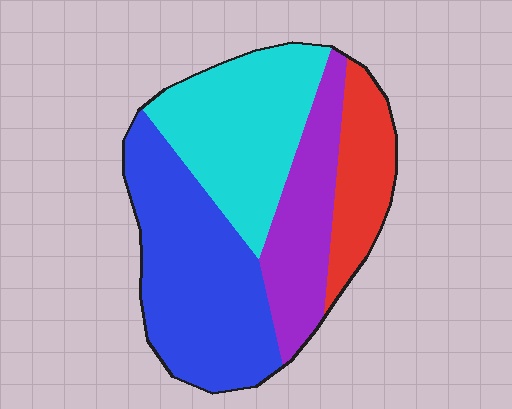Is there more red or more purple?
Purple.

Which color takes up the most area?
Blue, at roughly 35%.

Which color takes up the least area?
Red, at roughly 15%.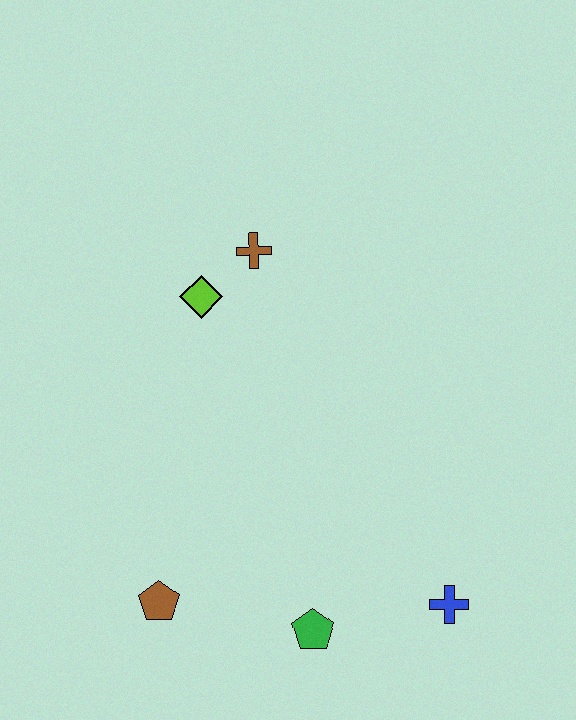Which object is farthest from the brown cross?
The blue cross is farthest from the brown cross.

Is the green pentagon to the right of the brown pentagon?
Yes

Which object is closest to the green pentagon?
The blue cross is closest to the green pentagon.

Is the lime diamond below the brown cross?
Yes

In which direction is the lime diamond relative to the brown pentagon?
The lime diamond is above the brown pentagon.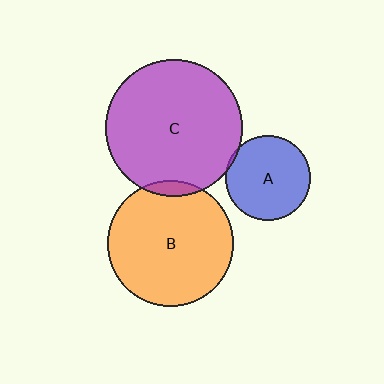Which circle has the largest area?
Circle C (purple).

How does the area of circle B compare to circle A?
Approximately 2.2 times.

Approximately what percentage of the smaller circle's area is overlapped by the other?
Approximately 5%.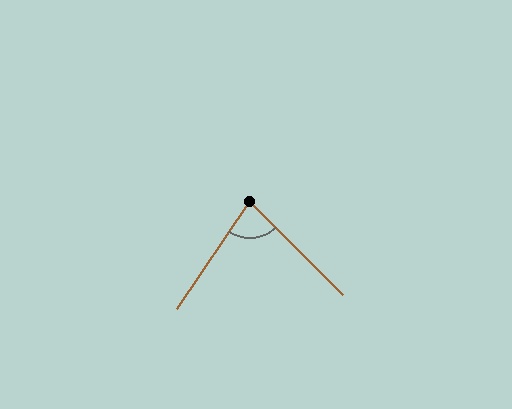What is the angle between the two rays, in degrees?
Approximately 79 degrees.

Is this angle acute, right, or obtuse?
It is acute.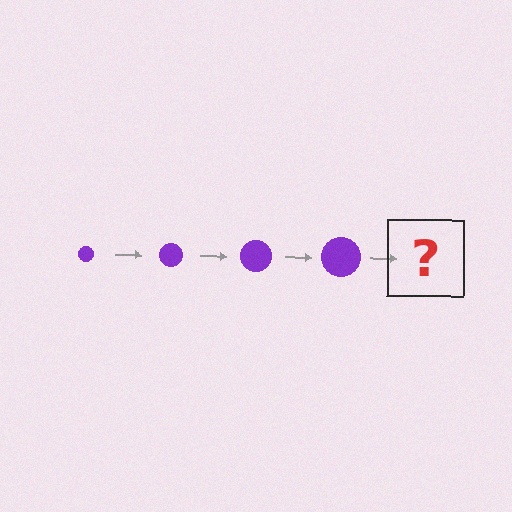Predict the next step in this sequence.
The next step is a purple circle, larger than the previous one.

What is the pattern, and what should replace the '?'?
The pattern is that the circle gets progressively larger each step. The '?' should be a purple circle, larger than the previous one.